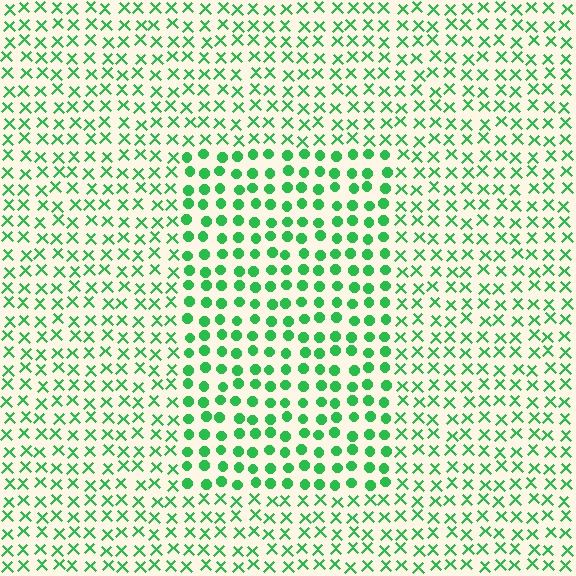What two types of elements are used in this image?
The image uses circles inside the rectangle region and X marks outside it.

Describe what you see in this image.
The image is filled with small green elements arranged in a uniform grid. A rectangle-shaped region contains circles, while the surrounding area contains X marks. The boundary is defined purely by the change in element shape.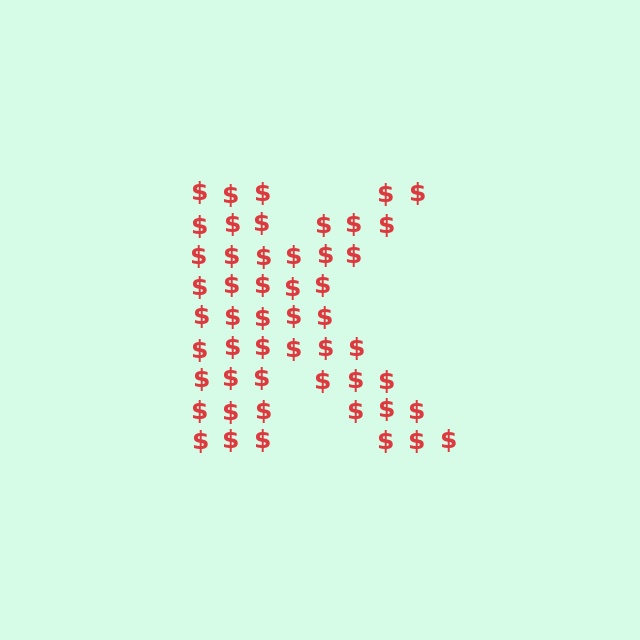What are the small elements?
The small elements are dollar signs.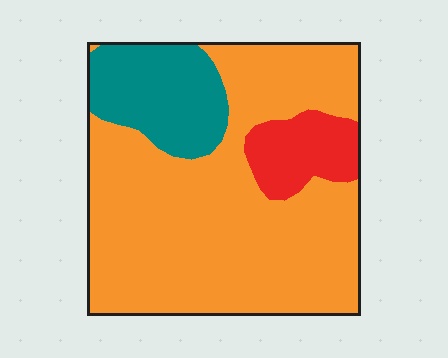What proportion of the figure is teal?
Teal takes up about one sixth (1/6) of the figure.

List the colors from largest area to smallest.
From largest to smallest: orange, teal, red.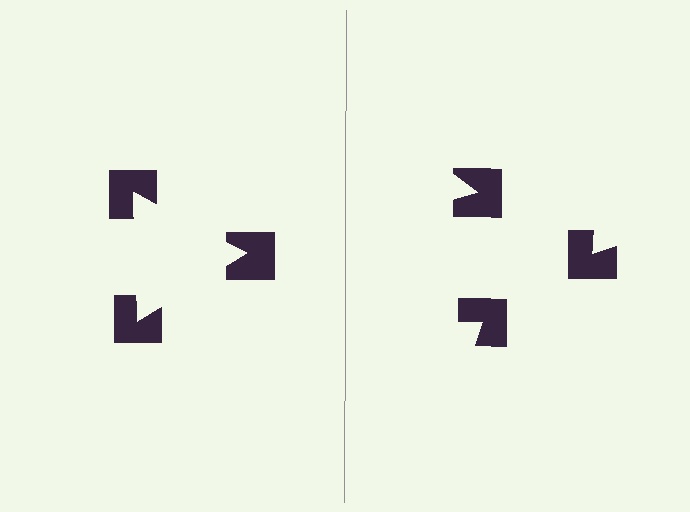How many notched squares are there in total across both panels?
6 — 3 on each side.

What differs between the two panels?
The notched squares are positioned identically on both sides; only the wedge orientations differ. On the left they align to a triangle; on the right they are misaligned.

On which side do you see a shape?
An illusory triangle appears on the left side. On the right side the wedge cuts are rotated, so no coherent shape forms.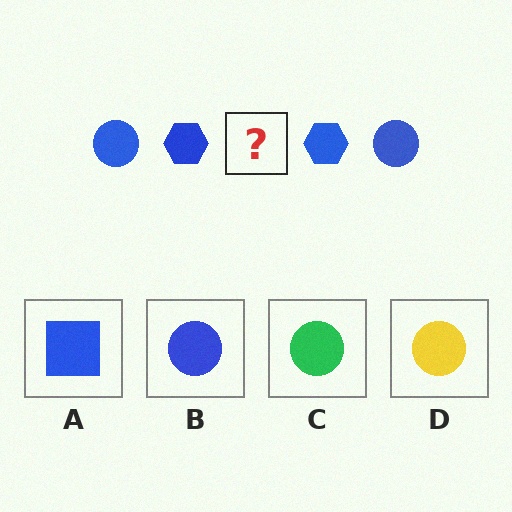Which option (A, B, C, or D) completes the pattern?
B.